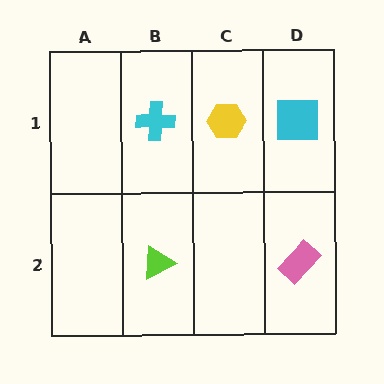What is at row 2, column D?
A pink rectangle.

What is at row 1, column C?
A yellow hexagon.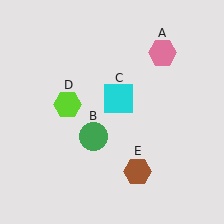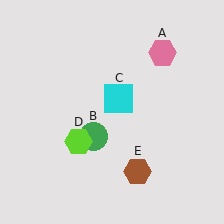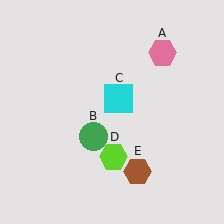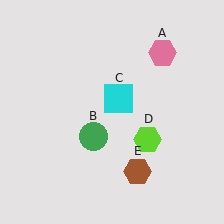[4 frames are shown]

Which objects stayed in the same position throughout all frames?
Pink hexagon (object A) and green circle (object B) and cyan square (object C) and brown hexagon (object E) remained stationary.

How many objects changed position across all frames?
1 object changed position: lime hexagon (object D).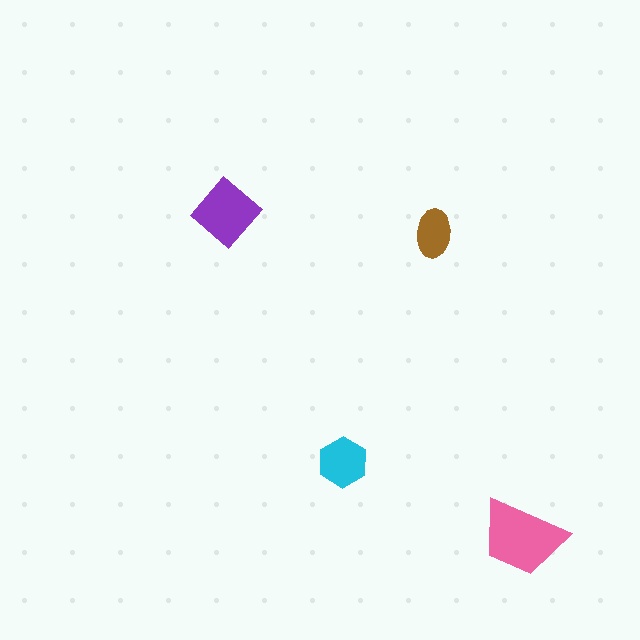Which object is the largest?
The pink trapezoid.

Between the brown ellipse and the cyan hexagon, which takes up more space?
The cyan hexagon.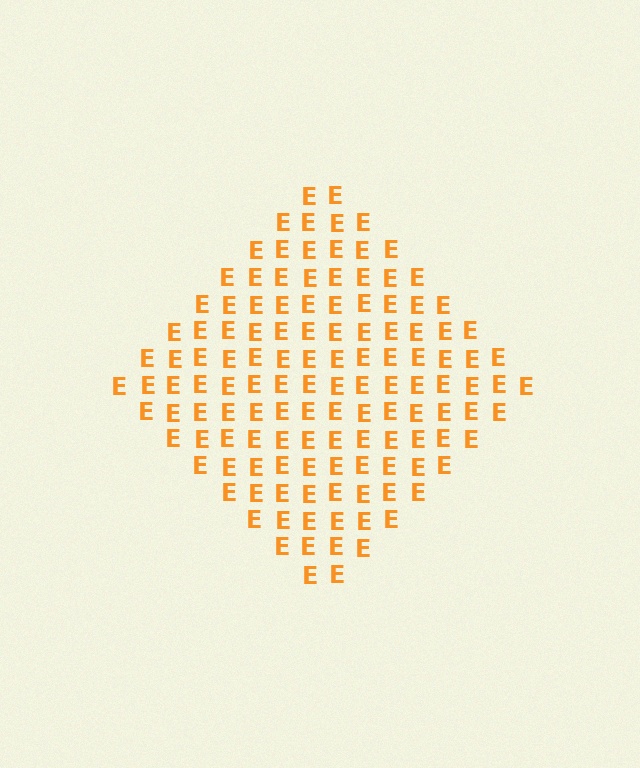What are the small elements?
The small elements are letter E's.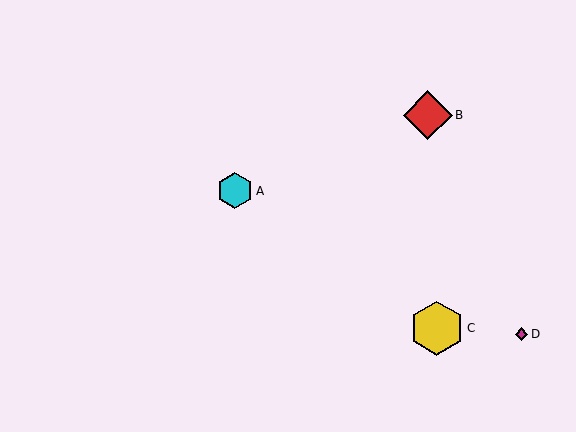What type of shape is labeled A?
Shape A is a cyan hexagon.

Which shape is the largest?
The yellow hexagon (labeled C) is the largest.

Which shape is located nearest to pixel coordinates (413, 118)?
The red diamond (labeled B) at (428, 115) is nearest to that location.